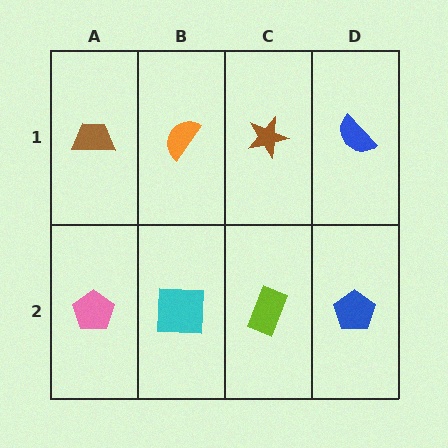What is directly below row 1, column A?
A pink pentagon.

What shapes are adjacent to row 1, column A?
A pink pentagon (row 2, column A), an orange semicircle (row 1, column B).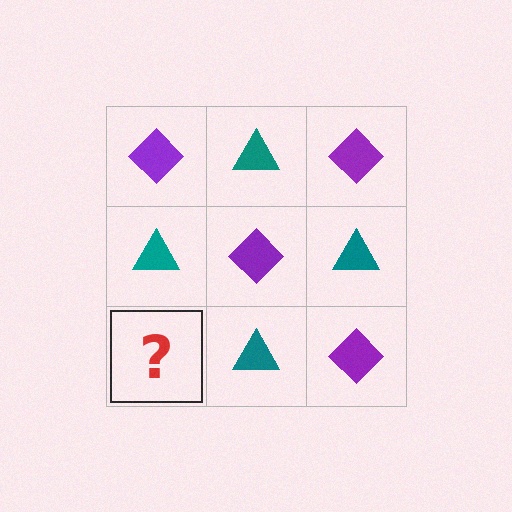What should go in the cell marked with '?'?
The missing cell should contain a purple diamond.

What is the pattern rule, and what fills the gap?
The rule is that it alternates purple diamond and teal triangle in a checkerboard pattern. The gap should be filled with a purple diamond.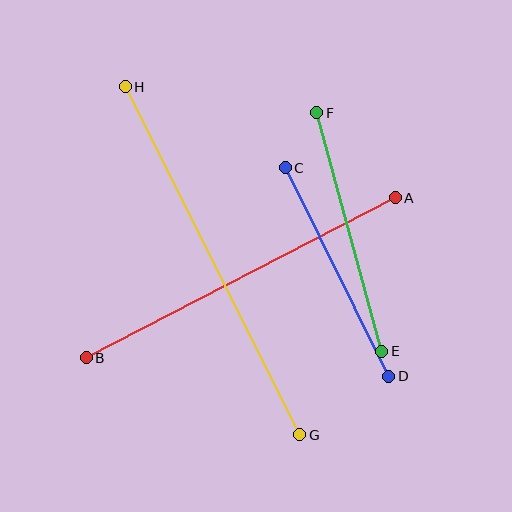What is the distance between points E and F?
The distance is approximately 247 pixels.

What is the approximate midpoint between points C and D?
The midpoint is at approximately (337, 272) pixels.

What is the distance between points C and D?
The distance is approximately 232 pixels.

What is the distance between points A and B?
The distance is approximately 348 pixels.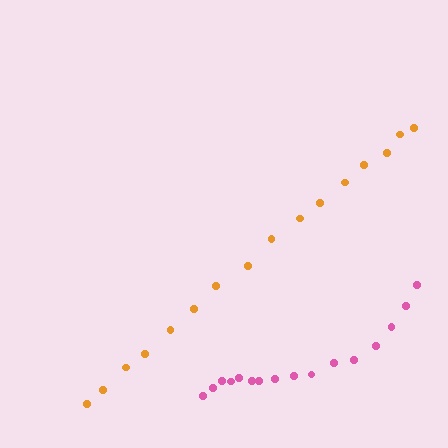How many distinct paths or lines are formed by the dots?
There are 2 distinct paths.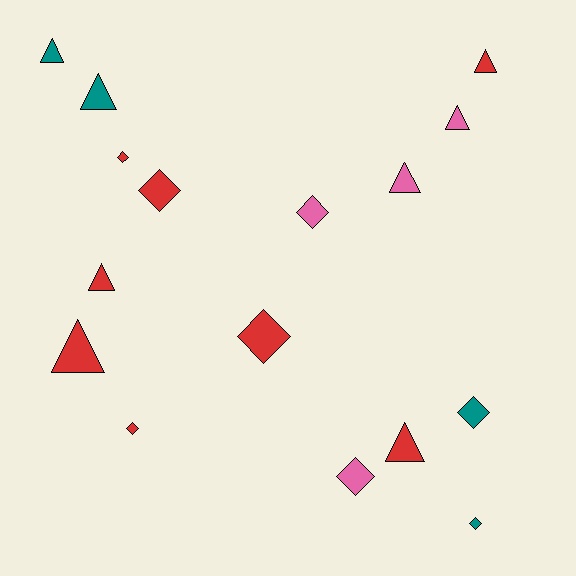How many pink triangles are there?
There are 2 pink triangles.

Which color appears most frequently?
Red, with 8 objects.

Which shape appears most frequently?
Triangle, with 8 objects.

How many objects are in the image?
There are 16 objects.